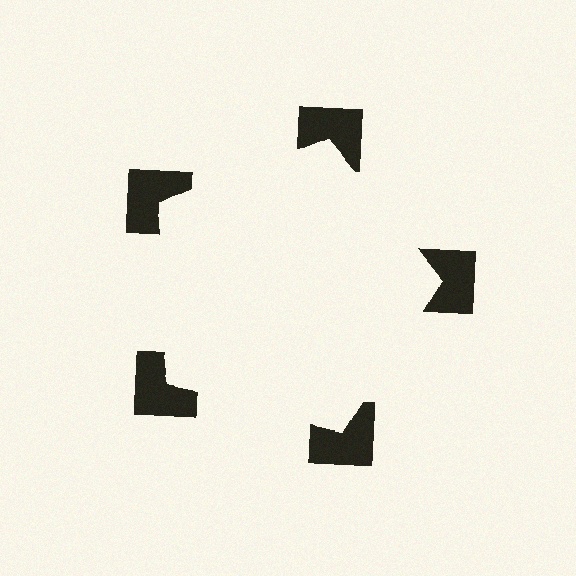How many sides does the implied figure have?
5 sides.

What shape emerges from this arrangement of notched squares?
An illusory pentagon — its edges are inferred from the aligned wedge cuts in the notched squares, not physically drawn.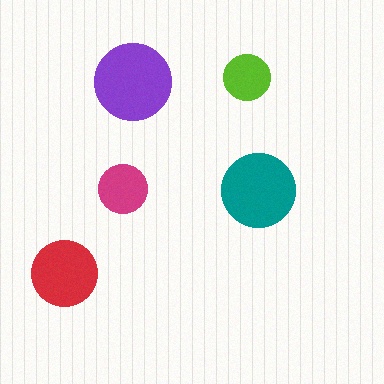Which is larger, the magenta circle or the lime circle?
The magenta one.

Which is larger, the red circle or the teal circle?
The teal one.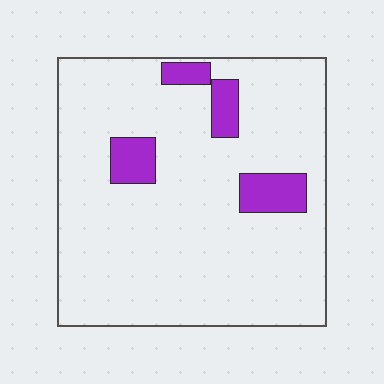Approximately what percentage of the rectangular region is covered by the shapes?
Approximately 10%.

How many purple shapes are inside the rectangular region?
4.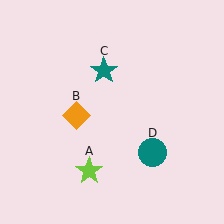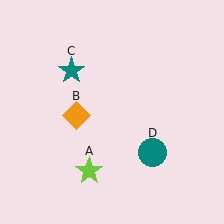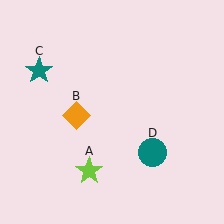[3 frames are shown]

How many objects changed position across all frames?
1 object changed position: teal star (object C).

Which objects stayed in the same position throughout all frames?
Lime star (object A) and orange diamond (object B) and teal circle (object D) remained stationary.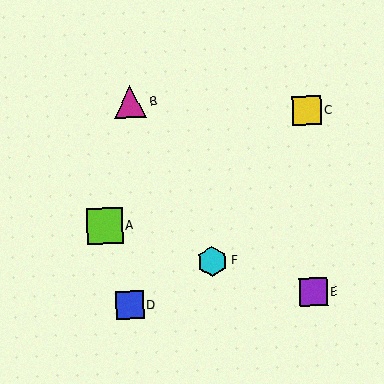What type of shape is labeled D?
Shape D is a blue square.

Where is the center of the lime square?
The center of the lime square is at (105, 226).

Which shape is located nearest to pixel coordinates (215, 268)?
The cyan hexagon (labeled F) at (212, 261) is nearest to that location.